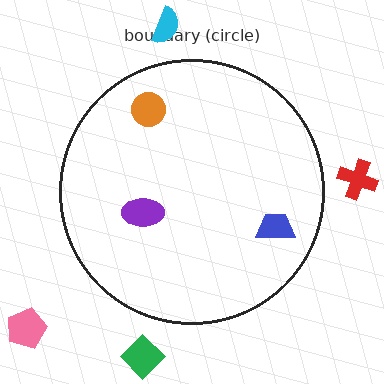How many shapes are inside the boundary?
3 inside, 4 outside.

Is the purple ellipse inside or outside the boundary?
Inside.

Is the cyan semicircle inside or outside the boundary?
Outside.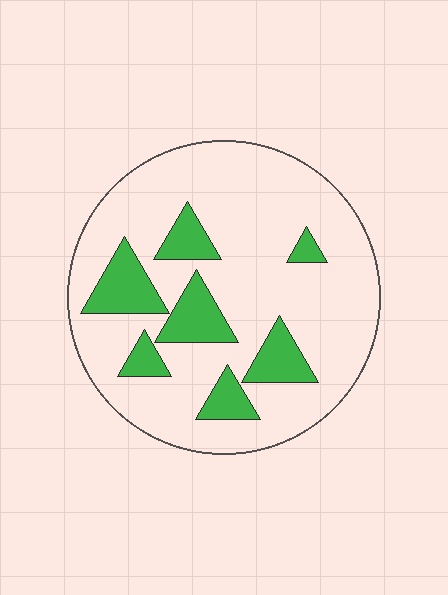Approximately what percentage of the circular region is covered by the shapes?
Approximately 20%.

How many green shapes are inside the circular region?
7.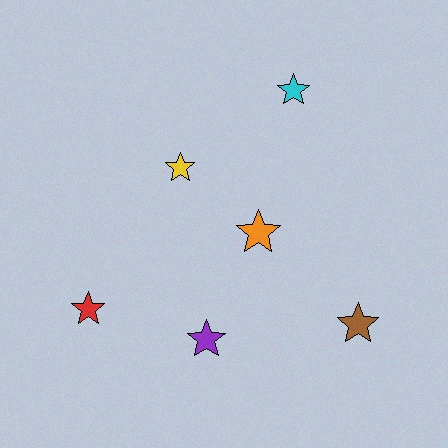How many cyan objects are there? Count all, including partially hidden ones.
There is 1 cyan object.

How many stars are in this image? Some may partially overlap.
There are 6 stars.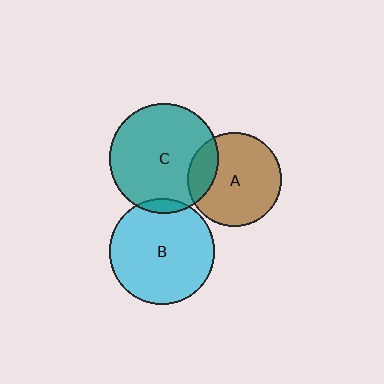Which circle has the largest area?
Circle C (teal).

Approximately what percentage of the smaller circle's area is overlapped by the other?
Approximately 5%.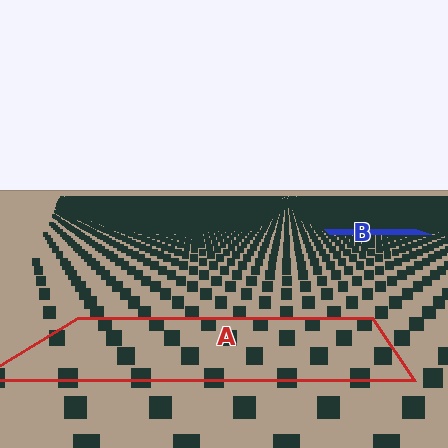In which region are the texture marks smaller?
The texture marks are smaller in region B, because it is farther away.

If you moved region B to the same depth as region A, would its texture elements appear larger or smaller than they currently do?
They would appear larger. At a closer depth, the same texture elements are projected at a bigger on-screen size.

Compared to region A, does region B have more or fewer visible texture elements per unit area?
Region B has more texture elements per unit area — they are packed more densely because it is farther away.